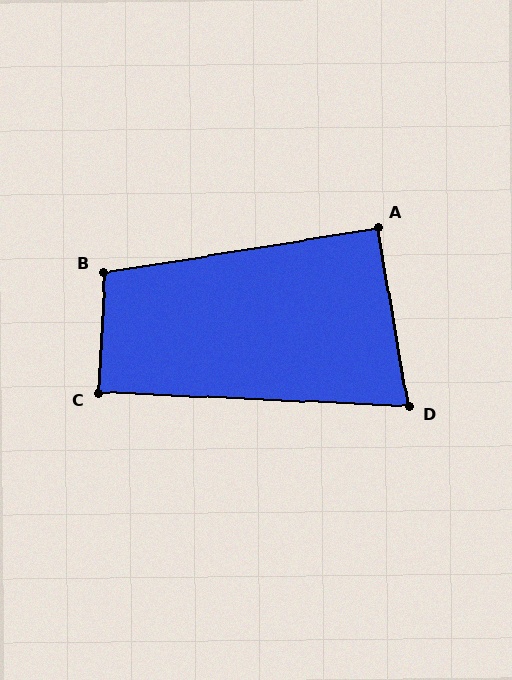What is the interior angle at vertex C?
Approximately 90 degrees (approximately right).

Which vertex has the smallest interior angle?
D, at approximately 78 degrees.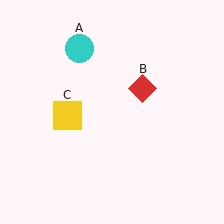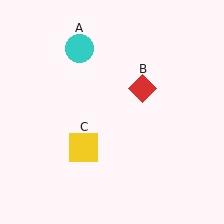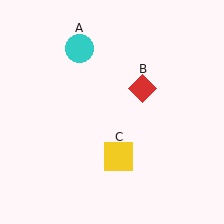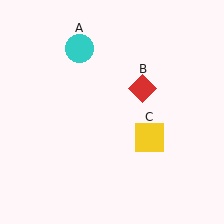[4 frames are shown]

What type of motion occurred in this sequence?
The yellow square (object C) rotated counterclockwise around the center of the scene.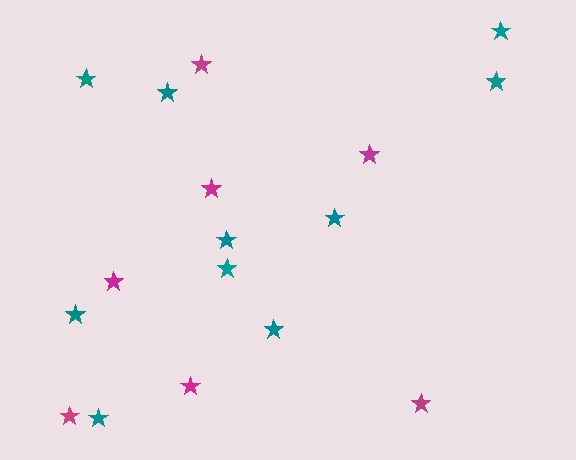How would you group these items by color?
There are 2 groups: one group of magenta stars (7) and one group of teal stars (10).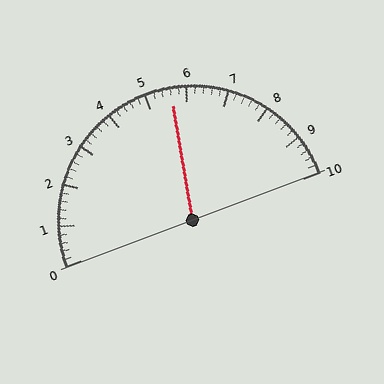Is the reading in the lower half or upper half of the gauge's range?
The reading is in the upper half of the range (0 to 10).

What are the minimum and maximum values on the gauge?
The gauge ranges from 0 to 10.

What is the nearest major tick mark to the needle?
The nearest major tick mark is 6.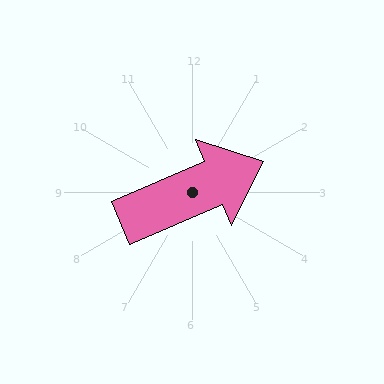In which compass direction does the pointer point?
Northeast.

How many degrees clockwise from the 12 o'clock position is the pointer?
Approximately 67 degrees.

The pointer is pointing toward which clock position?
Roughly 2 o'clock.